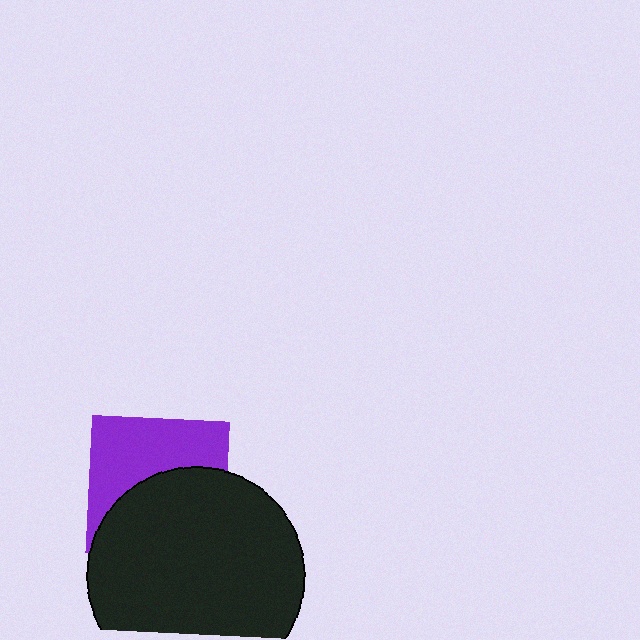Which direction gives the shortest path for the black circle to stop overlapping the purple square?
Moving down gives the shortest separation.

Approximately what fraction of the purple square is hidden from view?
Roughly 52% of the purple square is hidden behind the black circle.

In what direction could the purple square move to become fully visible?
The purple square could move up. That would shift it out from behind the black circle entirely.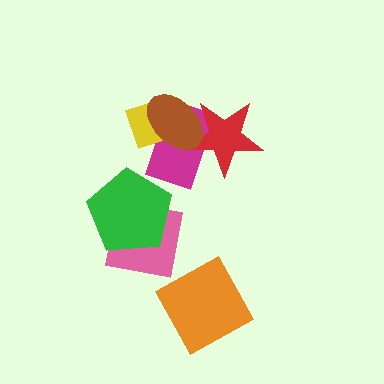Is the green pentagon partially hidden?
No, no other shape covers it.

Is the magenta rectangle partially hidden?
Yes, it is partially covered by another shape.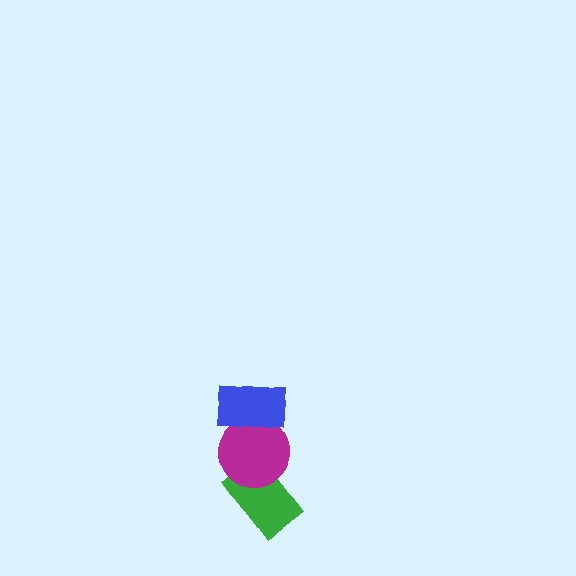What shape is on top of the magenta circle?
The blue rectangle is on top of the magenta circle.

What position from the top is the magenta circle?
The magenta circle is 2nd from the top.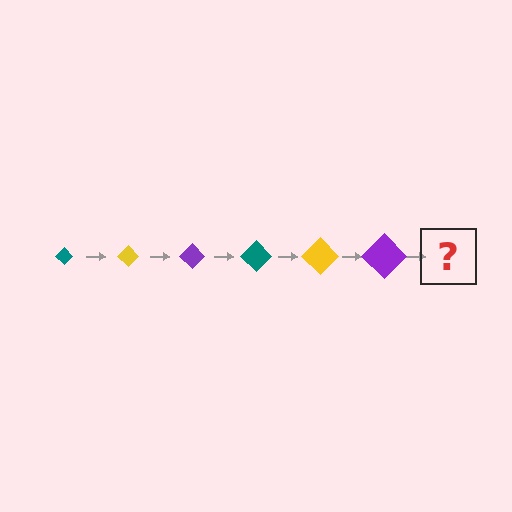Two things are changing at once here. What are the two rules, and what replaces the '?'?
The two rules are that the diamond grows larger each step and the color cycles through teal, yellow, and purple. The '?' should be a teal diamond, larger than the previous one.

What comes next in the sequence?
The next element should be a teal diamond, larger than the previous one.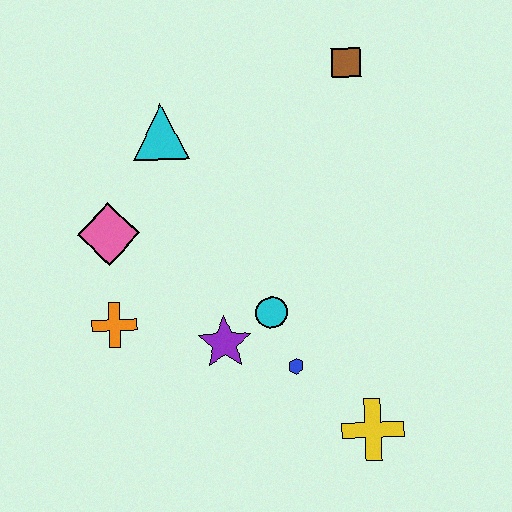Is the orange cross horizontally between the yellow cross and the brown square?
No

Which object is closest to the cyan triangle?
The pink diamond is closest to the cyan triangle.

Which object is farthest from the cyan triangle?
The yellow cross is farthest from the cyan triangle.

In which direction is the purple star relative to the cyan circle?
The purple star is to the left of the cyan circle.